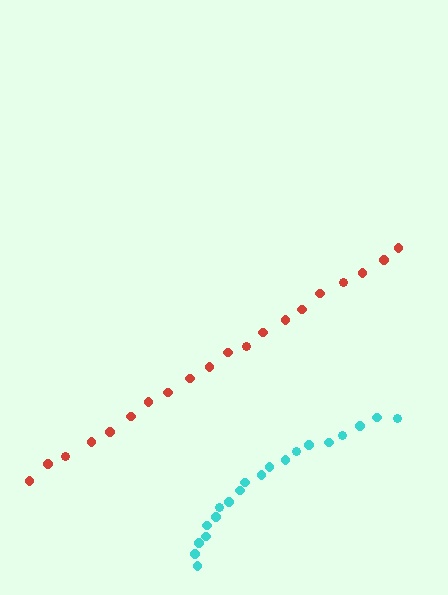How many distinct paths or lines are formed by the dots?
There are 2 distinct paths.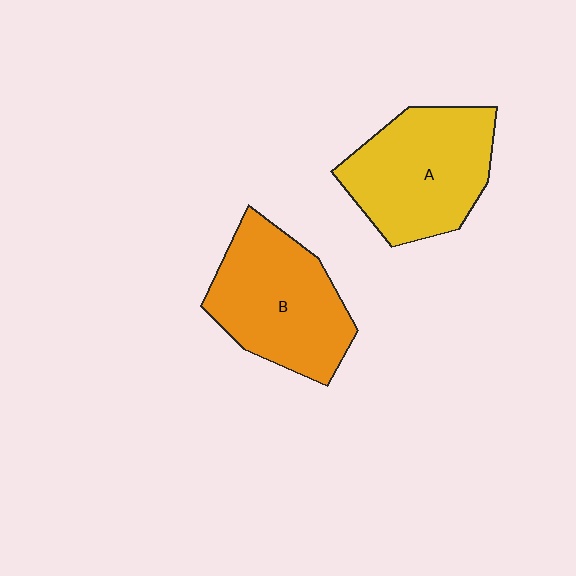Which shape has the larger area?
Shape A (yellow).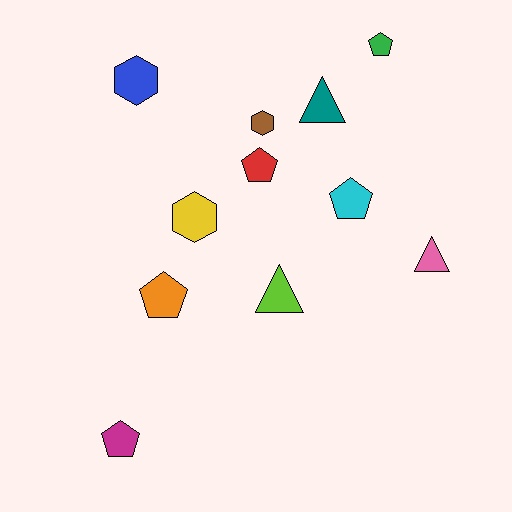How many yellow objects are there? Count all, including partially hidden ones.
There is 1 yellow object.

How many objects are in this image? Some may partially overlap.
There are 11 objects.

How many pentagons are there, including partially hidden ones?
There are 5 pentagons.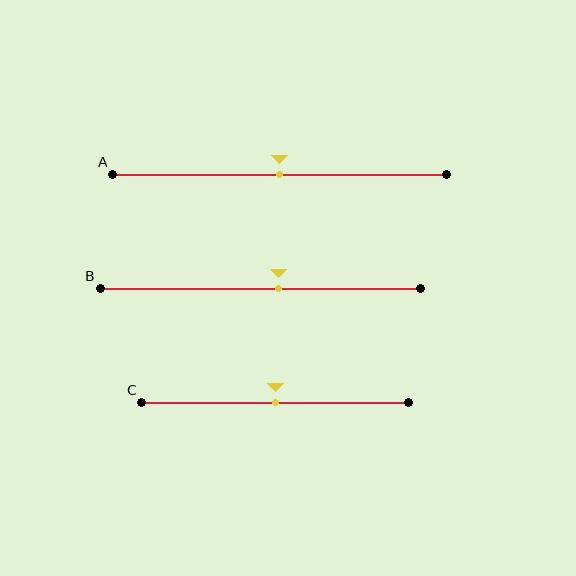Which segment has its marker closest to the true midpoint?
Segment A has its marker closest to the true midpoint.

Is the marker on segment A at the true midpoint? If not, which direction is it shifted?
Yes, the marker on segment A is at the true midpoint.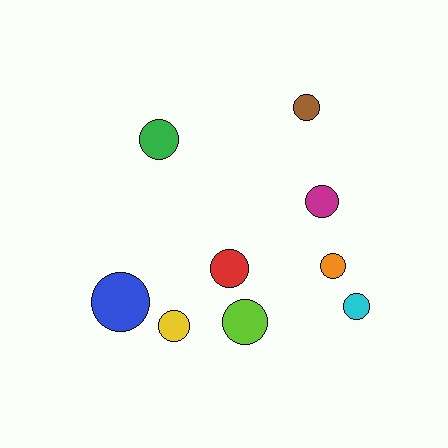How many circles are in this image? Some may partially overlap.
There are 9 circles.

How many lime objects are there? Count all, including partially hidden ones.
There is 1 lime object.